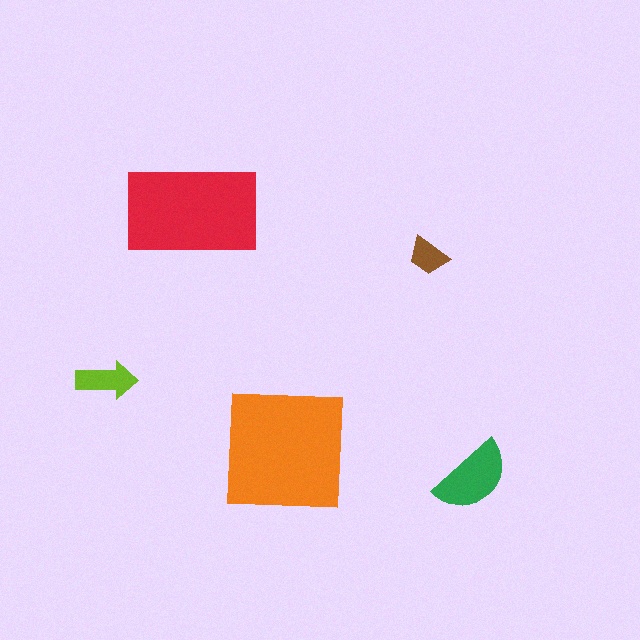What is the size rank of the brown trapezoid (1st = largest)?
5th.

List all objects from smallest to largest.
The brown trapezoid, the lime arrow, the green semicircle, the red rectangle, the orange square.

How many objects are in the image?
There are 5 objects in the image.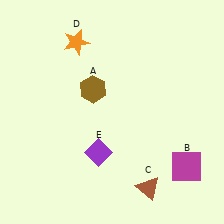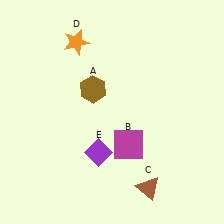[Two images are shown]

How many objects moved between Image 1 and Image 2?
1 object moved between the two images.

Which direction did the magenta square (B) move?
The magenta square (B) moved left.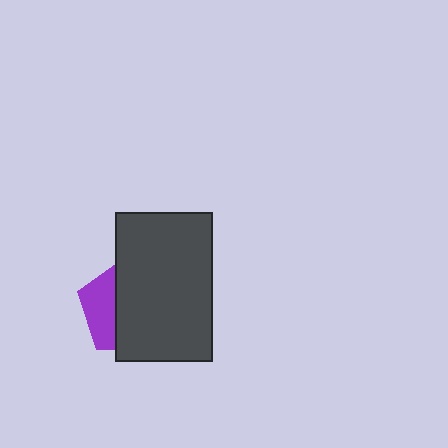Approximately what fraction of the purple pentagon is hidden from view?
Roughly 65% of the purple pentagon is hidden behind the dark gray rectangle.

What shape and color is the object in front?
The object in front is a dark gray rectangle.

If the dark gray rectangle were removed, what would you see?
You would see the complete purple pentagon.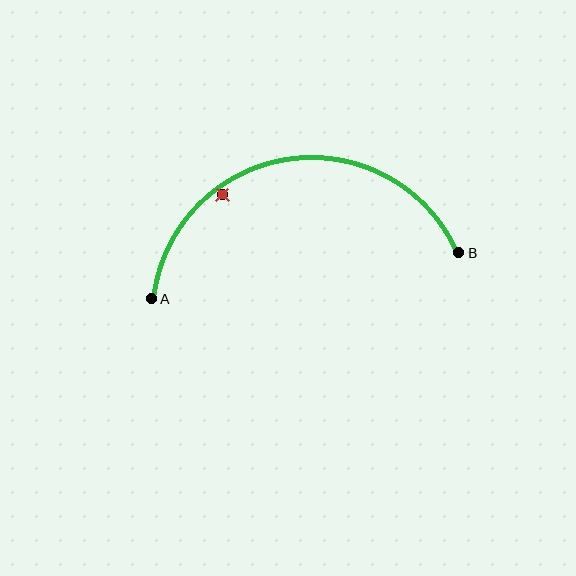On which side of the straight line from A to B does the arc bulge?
The arc bulges above the straight line connecting A and B.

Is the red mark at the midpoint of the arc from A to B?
No — the red mark does not lie on the arc at all. It sits slightly inside the curve.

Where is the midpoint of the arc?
The arc midpoint is the point on the curve farthest from the straight line joining A and B. It sits above that line.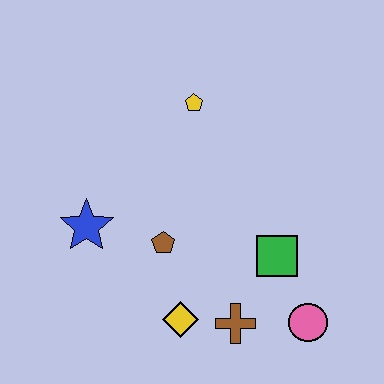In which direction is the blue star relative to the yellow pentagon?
The blue star is below the yellow pentagon.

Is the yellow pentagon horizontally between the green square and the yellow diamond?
Yes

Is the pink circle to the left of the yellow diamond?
No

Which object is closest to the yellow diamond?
The brown cross is closest to the yellow diamond.